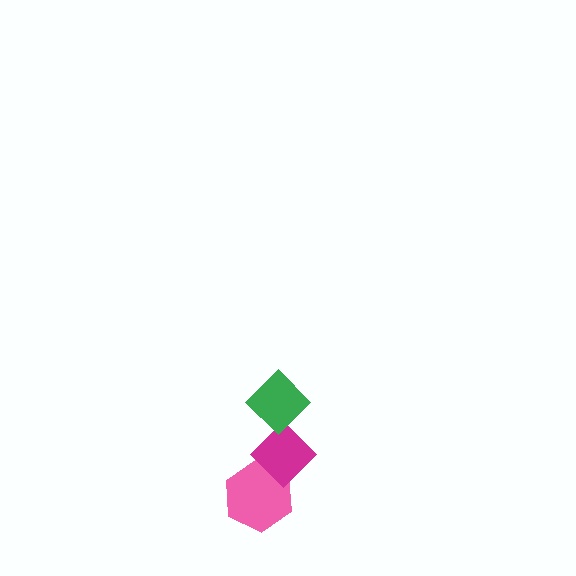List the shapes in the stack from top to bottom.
From top to bottom: the green diamond, the magenta diamond, the pink hexagon.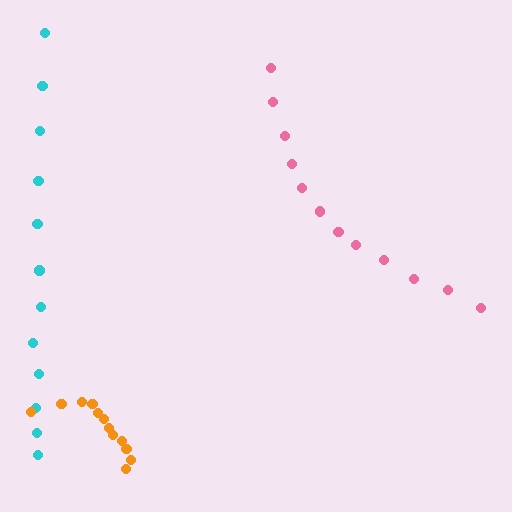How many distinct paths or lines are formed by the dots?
There are 3 distinct paths.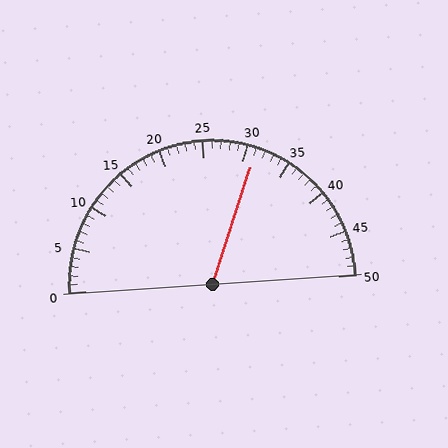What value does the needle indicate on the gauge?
The needle indicates approximately 31.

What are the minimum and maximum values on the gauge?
The gauge ranges from 0 to 50.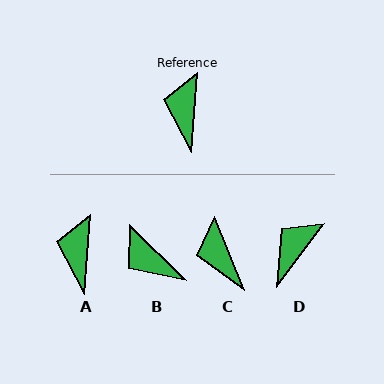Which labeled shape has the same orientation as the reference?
A.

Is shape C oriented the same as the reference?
No, it is off by about 26 degrees.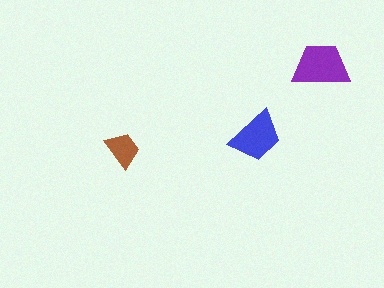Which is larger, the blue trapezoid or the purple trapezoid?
The purple one.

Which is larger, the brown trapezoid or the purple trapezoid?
The purple one.